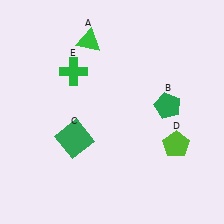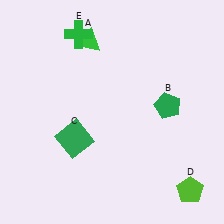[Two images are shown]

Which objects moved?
The objects that moved are: the lime pentagon (D), the green cross (E).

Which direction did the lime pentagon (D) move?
The lime pentagon (D) moved down.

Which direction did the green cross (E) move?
The green cross (E) moved up.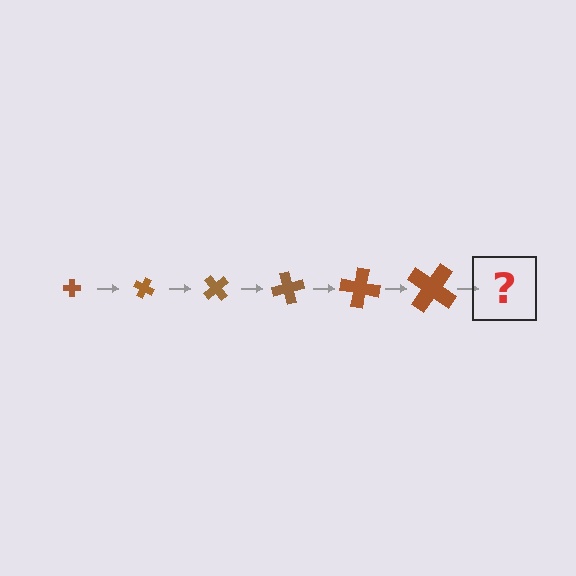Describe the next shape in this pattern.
It should be a cross, larger than the previous one and rotated 150 degrees from the start.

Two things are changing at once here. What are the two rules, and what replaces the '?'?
The two rules are that the cross grows larger each step and it rotates 25 degrees each step. The '?' should be a cross, larger than the previous one and rotated 150 degrees from the start.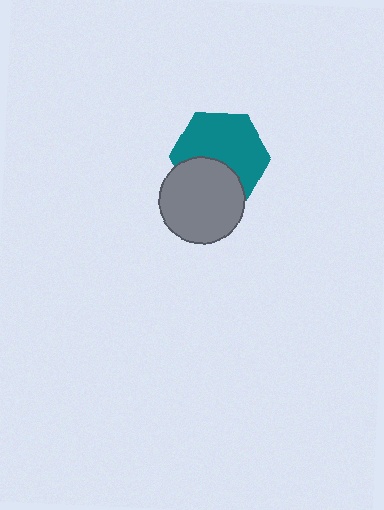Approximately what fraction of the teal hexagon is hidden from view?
Roughly 35% of the teal hexagon is hidden behind the gray circle.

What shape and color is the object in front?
The object in front is a gray circle.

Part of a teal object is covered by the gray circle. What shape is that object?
It is a hexagon.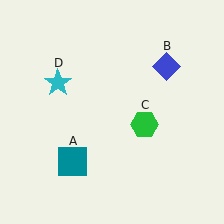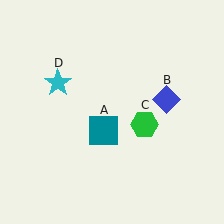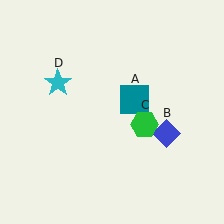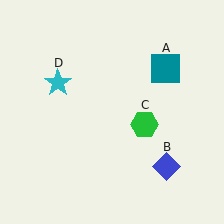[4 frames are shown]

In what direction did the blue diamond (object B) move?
The blue diamond (object B) moved down.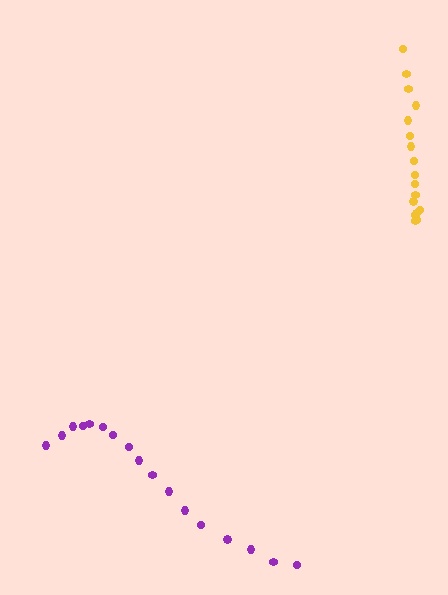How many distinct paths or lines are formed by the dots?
There are 2 distinct paths.